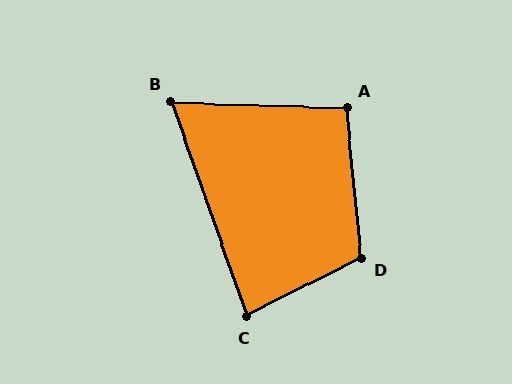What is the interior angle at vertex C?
Approximately 83 degrees (acute).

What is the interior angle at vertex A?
Approximately 97 degrees (obtuse).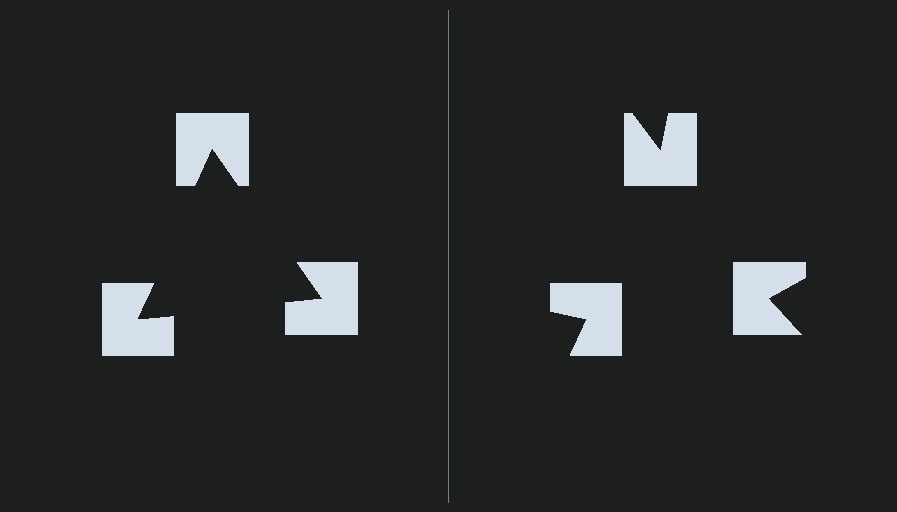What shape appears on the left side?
An illusory triangle.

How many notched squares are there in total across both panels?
6 — 3 on each side.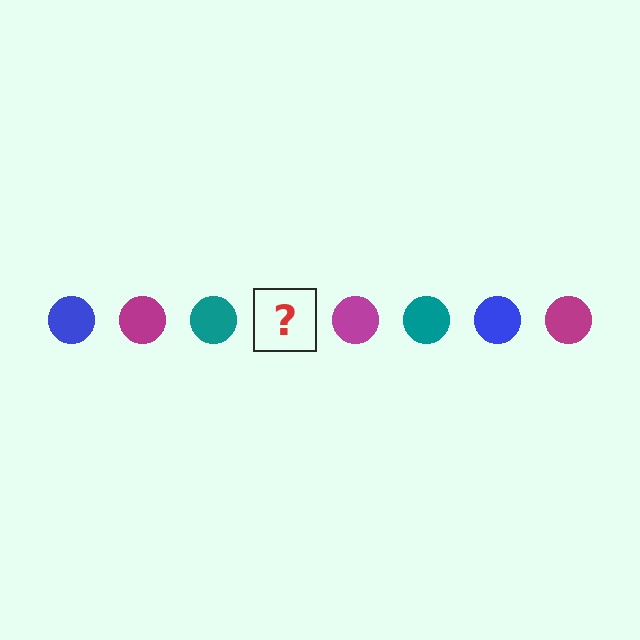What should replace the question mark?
The question mark should be replaced with a blue circle.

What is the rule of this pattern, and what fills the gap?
The rule is that the pattern cycles through blue, magenta, teal circles. The gap should be filled with a blue circle.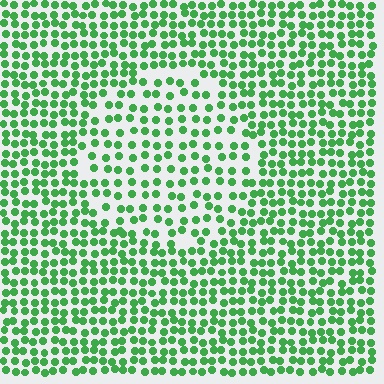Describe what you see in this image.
The image contains small green elements arranged at two different densities. A circle-shaped region is visible where the elements are less densely packed than the surrounding area.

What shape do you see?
I see a circle.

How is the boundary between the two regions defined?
The boundary is defined by a change in element density (approximately 1.6x ratio). All elements are the same color, size, and shape.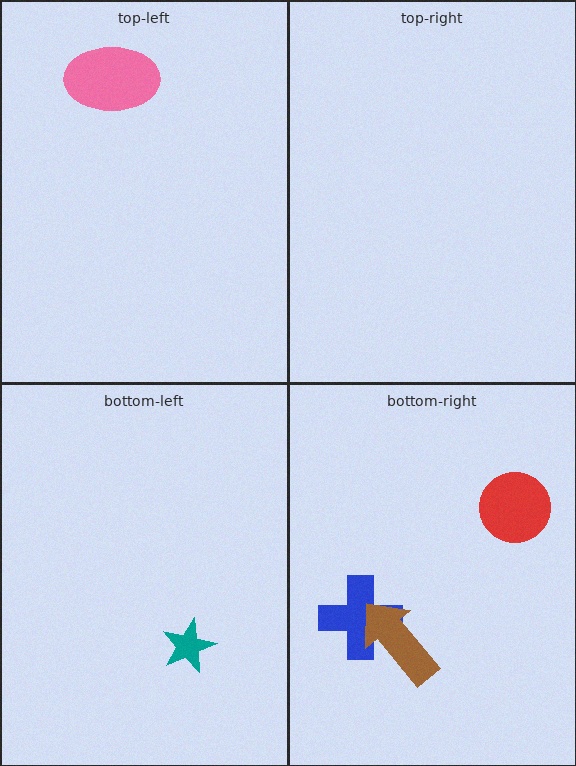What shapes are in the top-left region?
The pink ellipse.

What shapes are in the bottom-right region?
The blue cross, the brown arrow, the red circle.